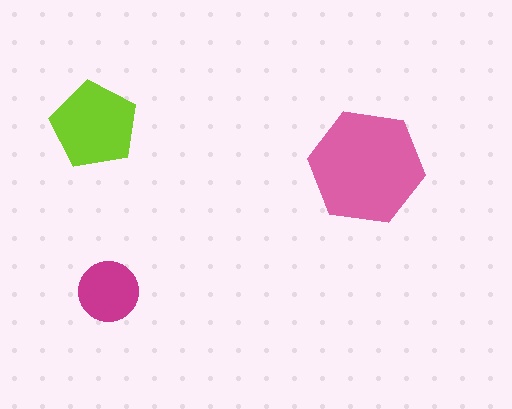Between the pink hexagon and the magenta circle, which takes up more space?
The pink hexagon.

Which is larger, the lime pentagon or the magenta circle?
The lime pentagon.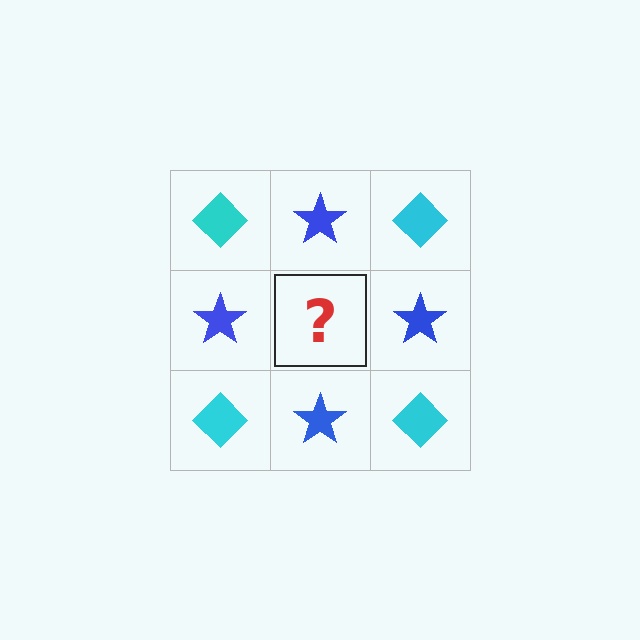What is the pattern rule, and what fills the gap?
The rule is that it alternates cyan diamond and blue star in a checkerboard pattern. The gap should be filled with a cyan diamond.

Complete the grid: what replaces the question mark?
The question mark should be replaced with a cyan diamond.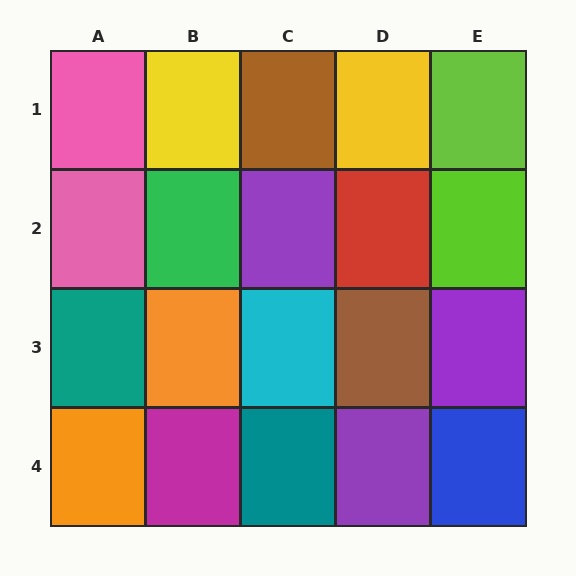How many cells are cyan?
1 cell is cyan.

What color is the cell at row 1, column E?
Lime.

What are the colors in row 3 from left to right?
Teal, orange, cyan, brown, purple.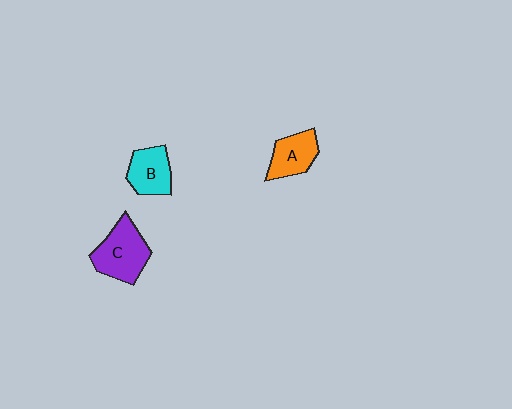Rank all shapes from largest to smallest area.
From largest to smallest: C (purple), B (cyan), A (orange).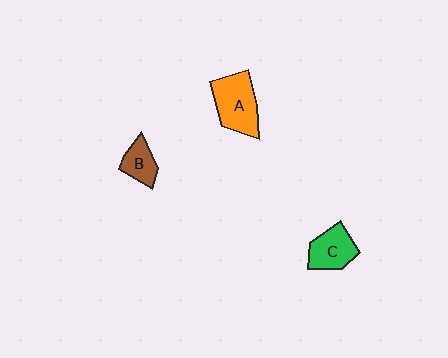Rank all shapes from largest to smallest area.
From largest to smallest: A (orange), C (green), B (brown).